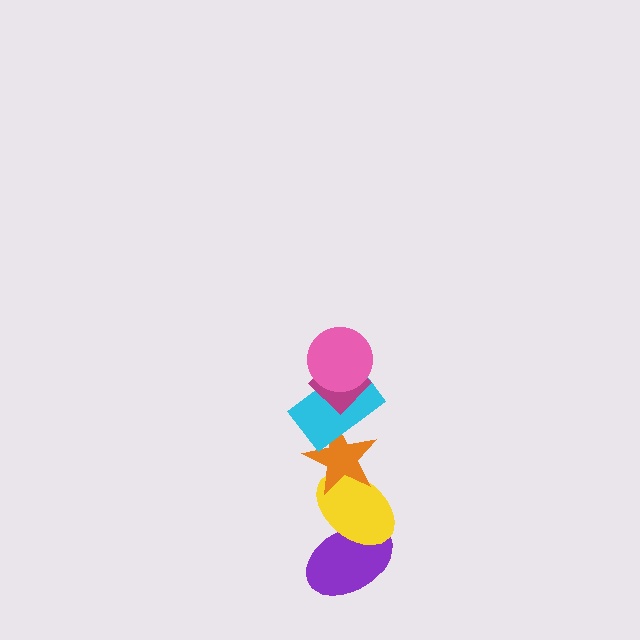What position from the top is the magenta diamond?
The magenta diamond is 2nd from the top.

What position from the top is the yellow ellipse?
The yellow ellipse is 5th from the top.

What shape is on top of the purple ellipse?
The yellow ellipse is on top of the purple ellipse.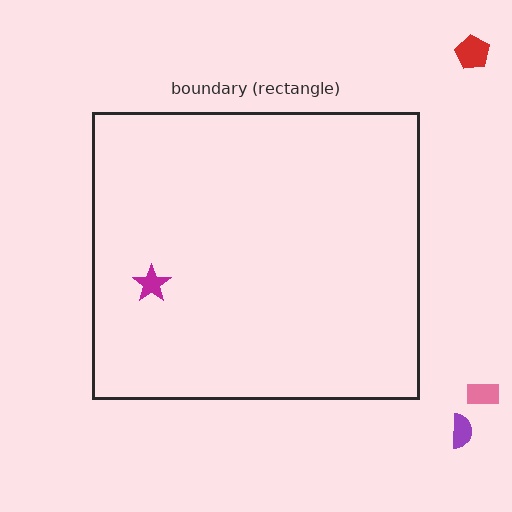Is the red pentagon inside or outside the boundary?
Outside.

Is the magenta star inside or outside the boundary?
Inside.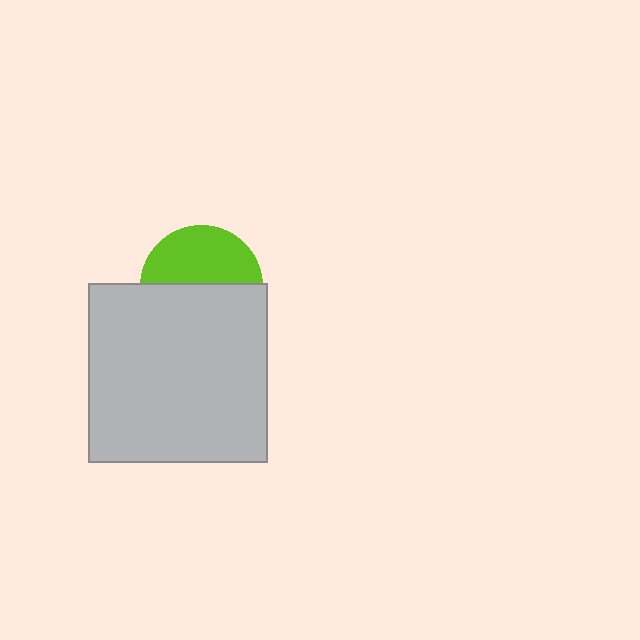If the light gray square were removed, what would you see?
You would see the complete lime circle.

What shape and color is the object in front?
The object in front is a light gray square.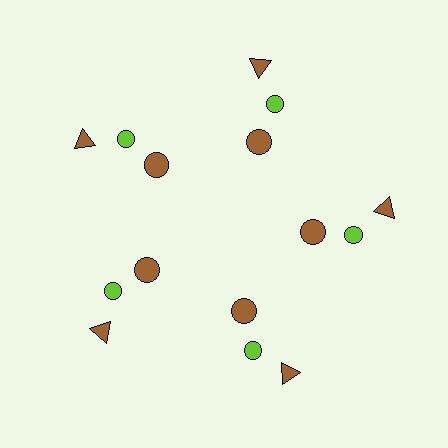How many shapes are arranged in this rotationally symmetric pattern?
There are 15 shapes, arranged in 5 groups of 3.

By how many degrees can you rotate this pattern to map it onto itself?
The pattern maps onto itself every 72 degrees of rotation.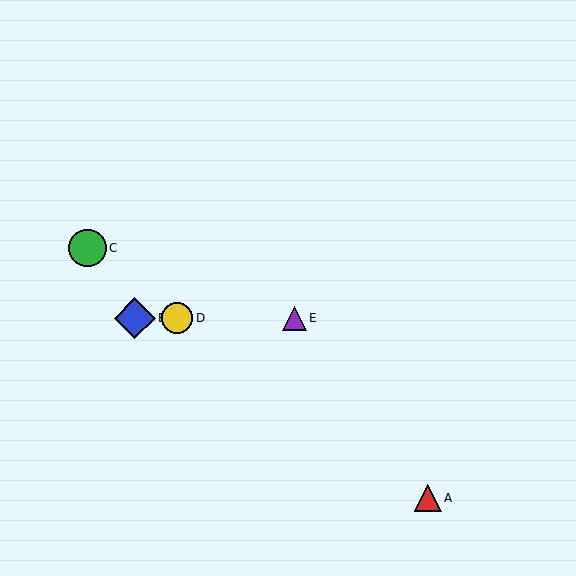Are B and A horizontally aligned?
No, B is at y≈318 and A is at y≈498.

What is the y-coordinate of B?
Object B is at y≈318.